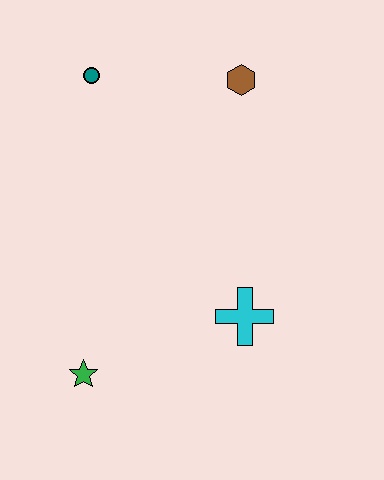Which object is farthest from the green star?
The brown hexagon is farthest from the green star.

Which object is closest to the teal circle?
The brown hexagon is closest to the teal circle.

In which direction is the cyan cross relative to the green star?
The cyan cross is to the right of the green star.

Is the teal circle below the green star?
No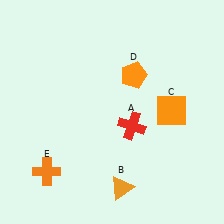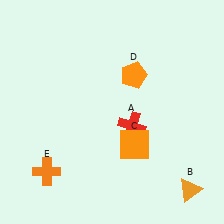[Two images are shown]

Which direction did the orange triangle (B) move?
The orange triangle (B) moved right.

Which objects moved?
The objects that moved are: the orange triangle (B), the orange square (C).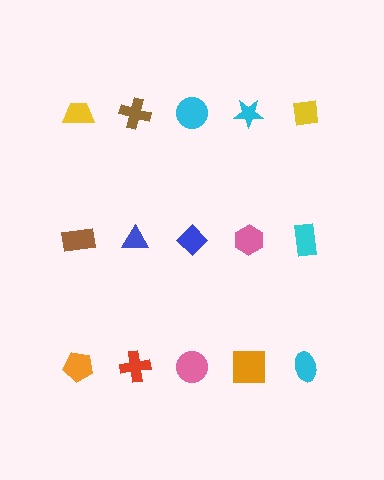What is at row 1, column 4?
A cyan star.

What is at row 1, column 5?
A yellow square.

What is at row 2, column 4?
A pink hexagon.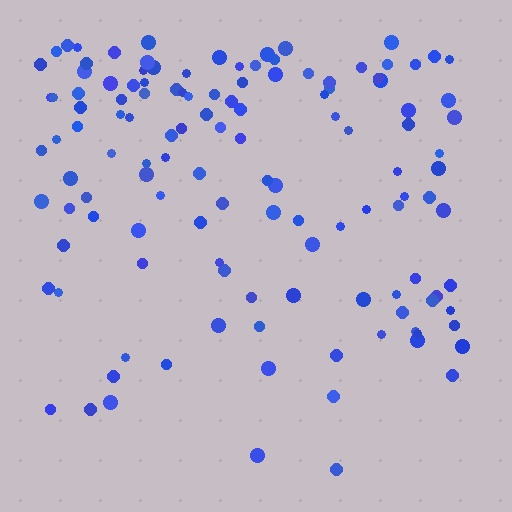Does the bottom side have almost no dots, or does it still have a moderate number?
Still a moderate number, just noticeably fewer than the top.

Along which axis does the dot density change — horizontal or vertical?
Vertical.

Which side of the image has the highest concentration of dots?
The top.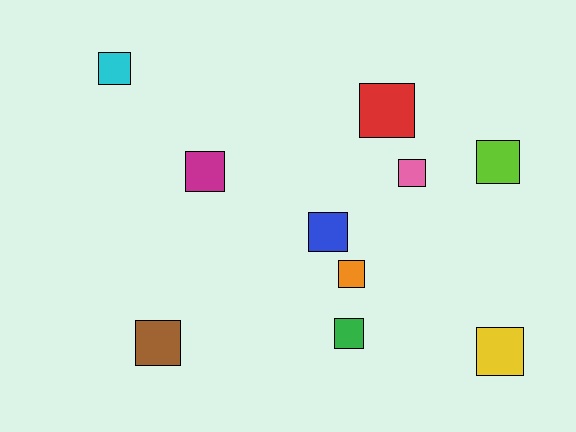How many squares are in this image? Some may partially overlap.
There are 10 squares.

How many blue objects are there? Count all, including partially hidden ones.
There is 1 blue object.